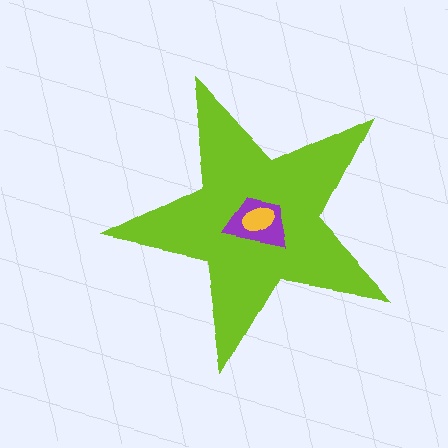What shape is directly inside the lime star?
The purple trapezoid.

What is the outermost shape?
The lime star.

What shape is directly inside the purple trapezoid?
The yellow ellipse.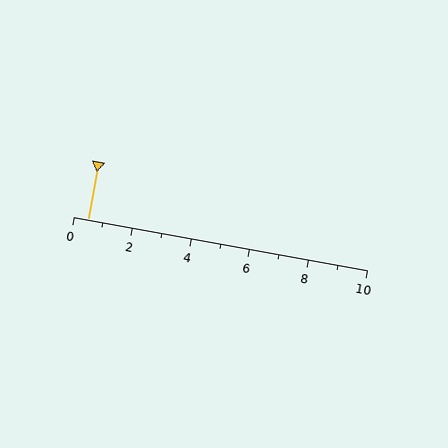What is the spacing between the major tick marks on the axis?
The major ticks are spaced 2 apart.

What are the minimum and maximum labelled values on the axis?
The axis runs from 0 to 10.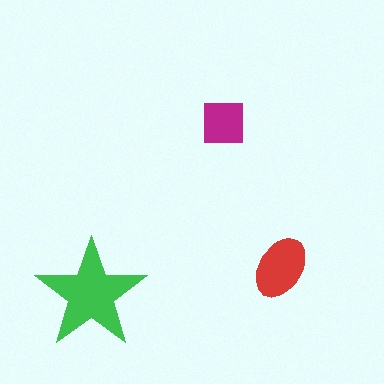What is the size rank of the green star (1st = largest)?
1st.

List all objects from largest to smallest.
The green star, the red ellipse, the magenta square.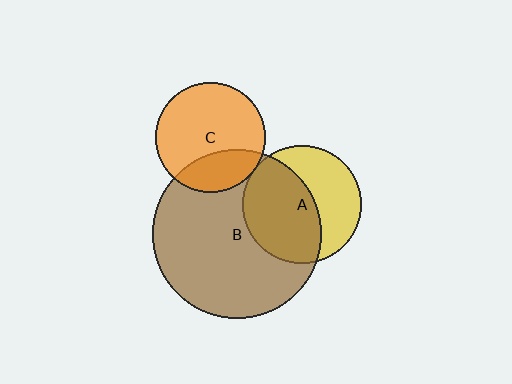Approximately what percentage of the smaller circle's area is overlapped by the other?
Approximately 25%.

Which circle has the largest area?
Circle B (brown).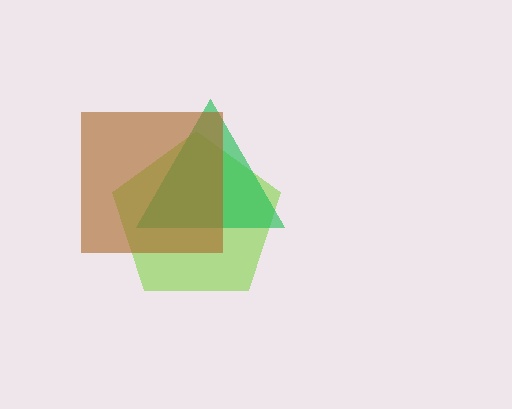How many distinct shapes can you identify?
There are 3 distinct shapes: a lime pentagon, a green triangle, a brown square.